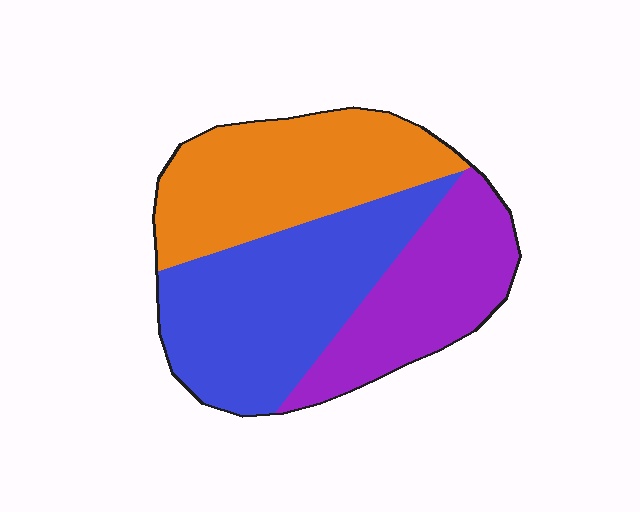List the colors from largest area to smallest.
From largest to smallest: blue, orange, purple.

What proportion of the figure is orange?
Orange takes up about one third (1/3) of the figure.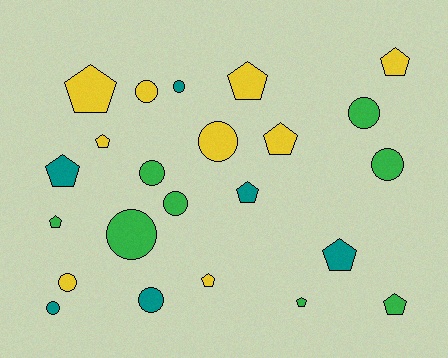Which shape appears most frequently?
Pentagon, with 12 objects.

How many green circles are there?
There are 5 green circles.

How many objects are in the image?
There are 23 objects.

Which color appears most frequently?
Yellow, with 9 objects.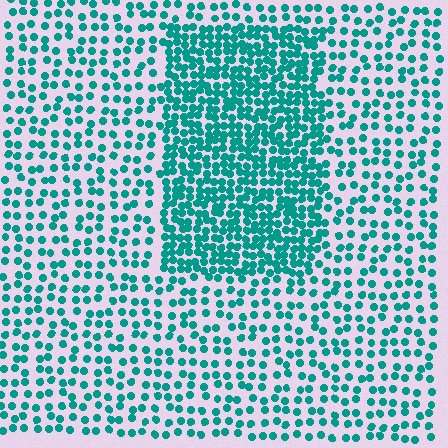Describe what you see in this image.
The image contains small teal elements arranged at two different densities. A rectangle-shaped region is visible where the elements are more densely packed than the surrounding area.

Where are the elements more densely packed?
The elements are more densely packed inside the rectangle boundary.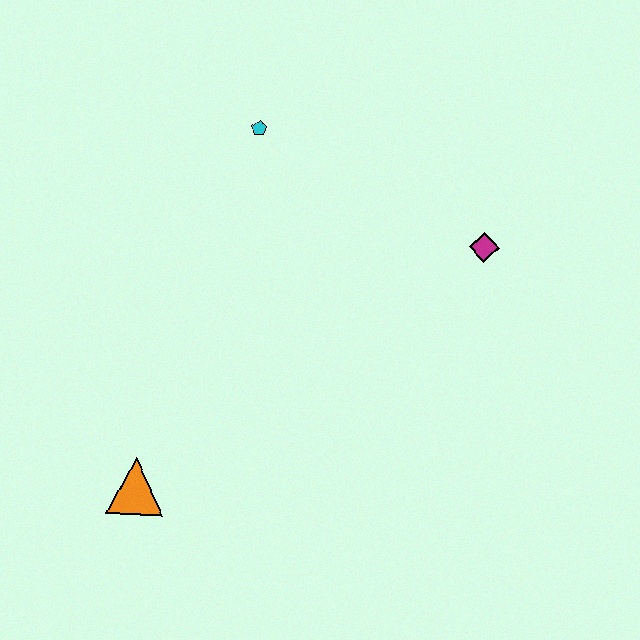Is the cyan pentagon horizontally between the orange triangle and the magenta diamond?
Yes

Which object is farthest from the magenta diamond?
The orange triangle is farthest from the magenta diamond.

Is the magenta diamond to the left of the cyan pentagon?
No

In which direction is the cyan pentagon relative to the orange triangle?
The cyan pentagon is above the orange triangle.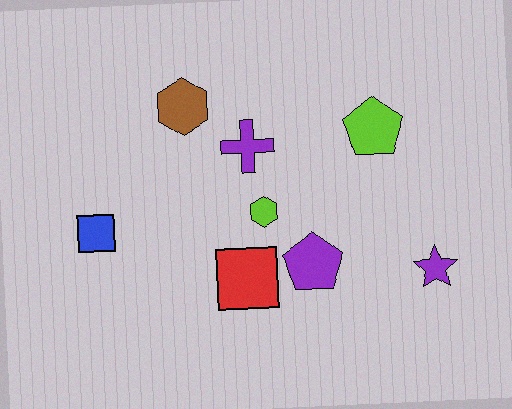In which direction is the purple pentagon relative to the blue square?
The purple pentagon is to the right of the blue square.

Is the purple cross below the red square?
No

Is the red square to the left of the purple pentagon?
Yes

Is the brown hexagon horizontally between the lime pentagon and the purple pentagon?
No